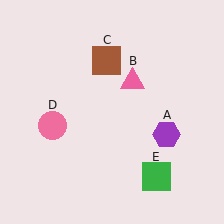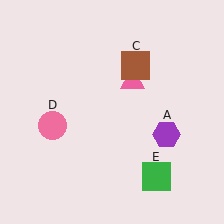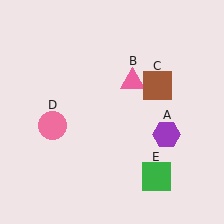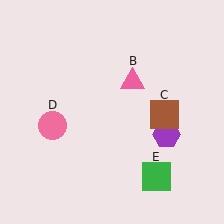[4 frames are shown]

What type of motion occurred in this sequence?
The brown square (object C) rotated clockwise around the center of the scene.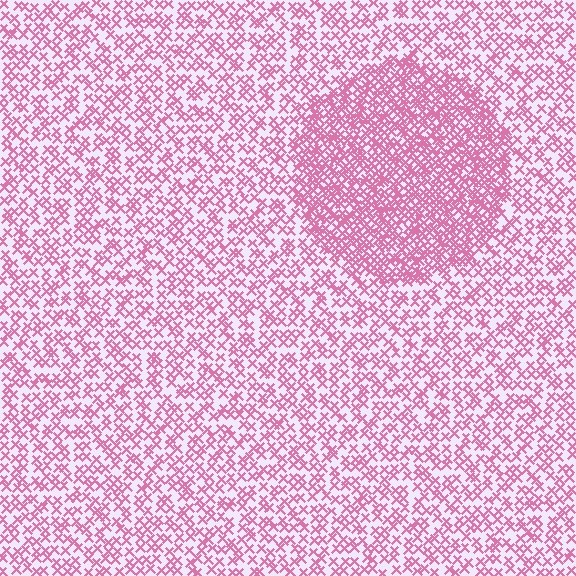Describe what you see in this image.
The image contains small pink elements arranged at two different densities. A circle-shaped region is visible where the elements are more densely packed than the surrounding area.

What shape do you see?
I see a circle.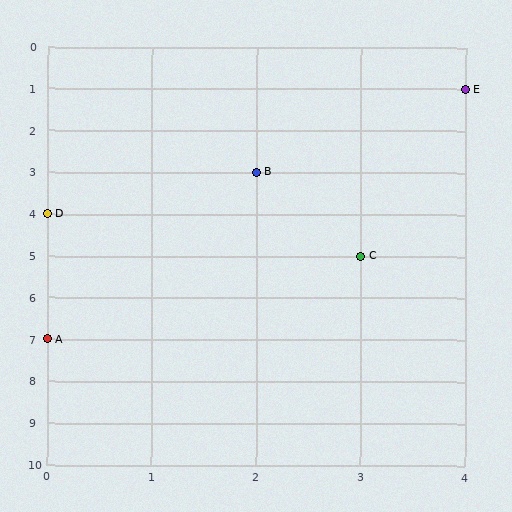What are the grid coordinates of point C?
Point C is at grid coordinates (3, 5).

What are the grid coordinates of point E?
Point E is at grid coordinates (4, 1).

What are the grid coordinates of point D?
Point D is at grid coordinates (0, 4).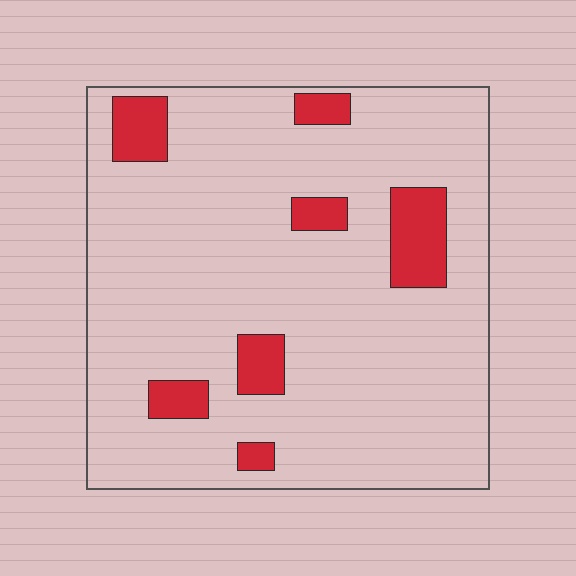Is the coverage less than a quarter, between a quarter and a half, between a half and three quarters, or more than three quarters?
Less than a quarter.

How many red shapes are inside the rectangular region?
7.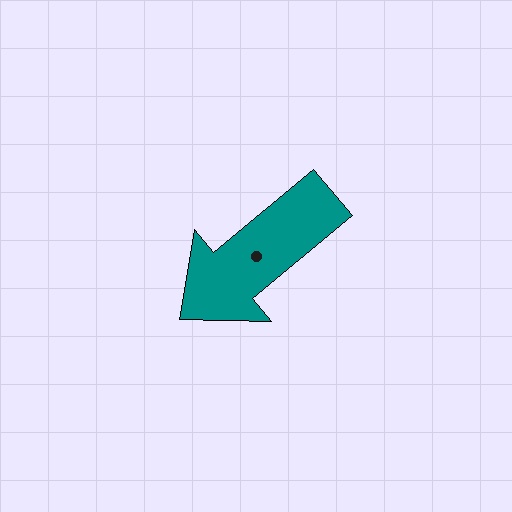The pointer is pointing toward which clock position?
Roughly 8 o'clock.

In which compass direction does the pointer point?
Southwest.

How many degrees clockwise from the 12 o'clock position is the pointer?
Approximately 230 degrees.